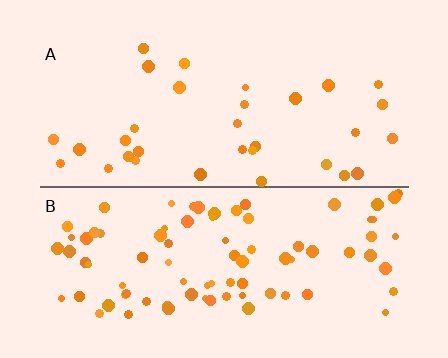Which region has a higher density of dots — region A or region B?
B (the bottom).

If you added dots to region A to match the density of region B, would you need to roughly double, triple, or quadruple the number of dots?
Approximately triple.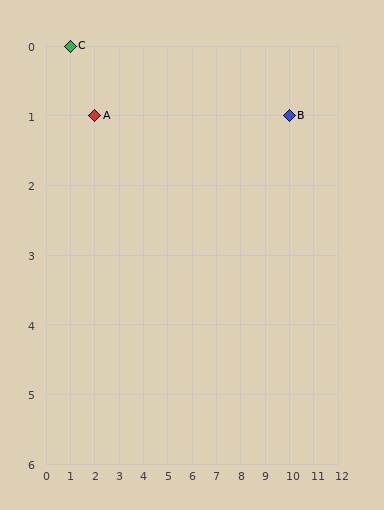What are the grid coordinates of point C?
Point C is at grid coordinates (1, 0).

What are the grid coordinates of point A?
Point A is at grid coordinates (2, 1).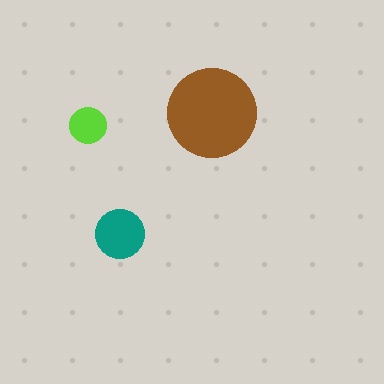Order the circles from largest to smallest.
the brown one, the teal one, the lime one.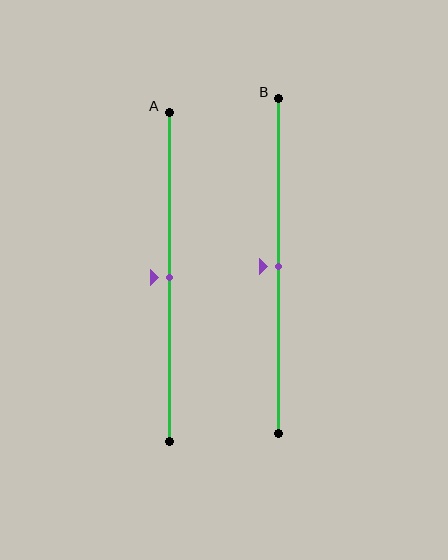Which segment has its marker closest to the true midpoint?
Segment A has its marker closest to the true midpoint.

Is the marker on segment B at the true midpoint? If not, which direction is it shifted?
Yes, the marker on segment B is at the true midpoint.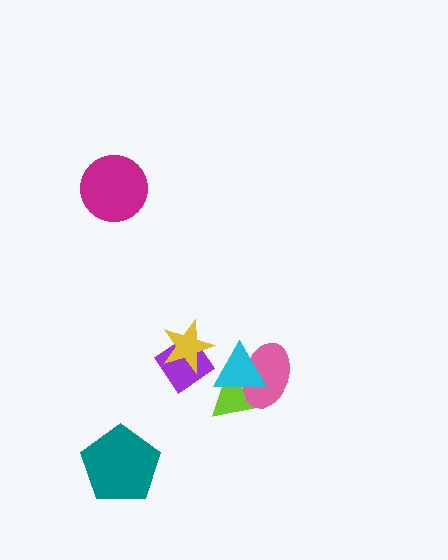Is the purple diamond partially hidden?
Yes, it is partially covered by another shape.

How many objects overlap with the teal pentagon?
0 objects overlap with the teal pentagon.